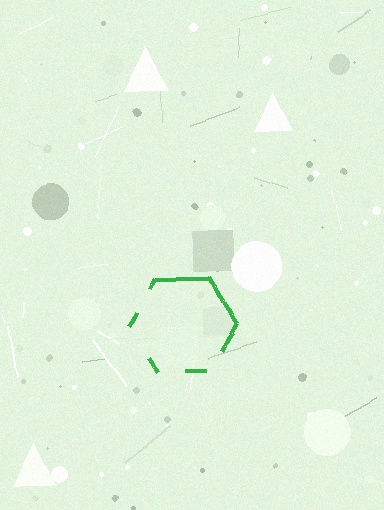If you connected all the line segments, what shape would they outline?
They would outline a hexagon.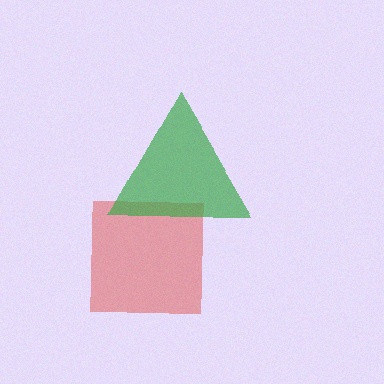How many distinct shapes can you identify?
There are 2 distinct shapes: a red square, a green triangle.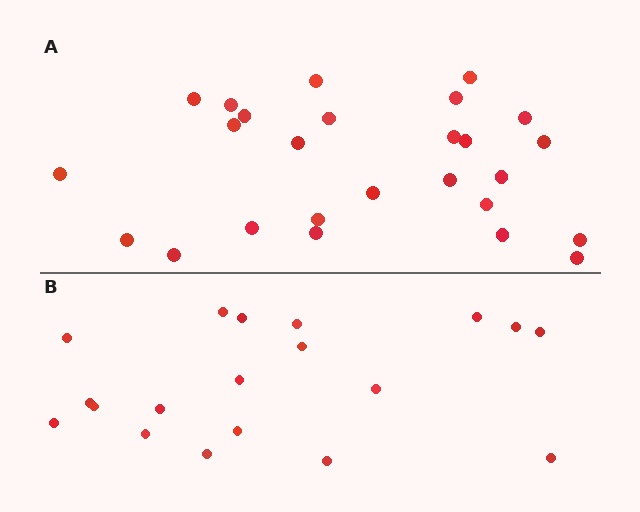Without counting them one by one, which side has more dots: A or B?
Region A (the top region) has more dots.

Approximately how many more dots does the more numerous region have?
Region A has roughly 8 or so more dots than region B.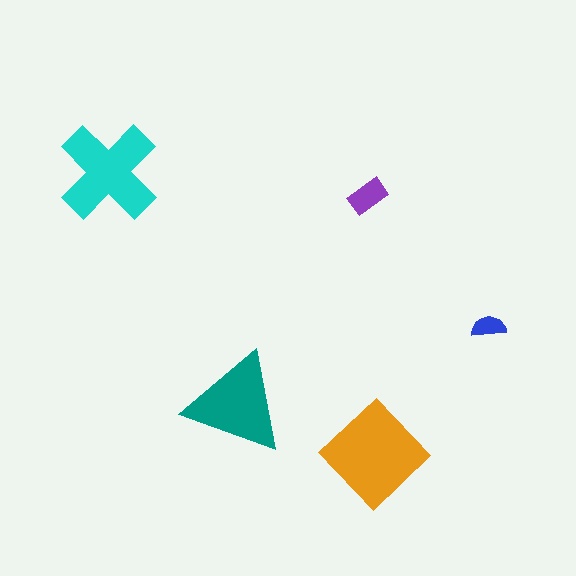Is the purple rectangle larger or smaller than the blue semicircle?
Larger.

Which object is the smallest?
The blue semicircle.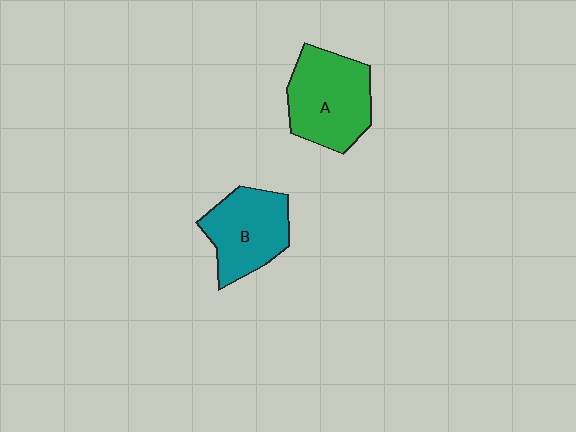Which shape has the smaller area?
Shape B (teal).